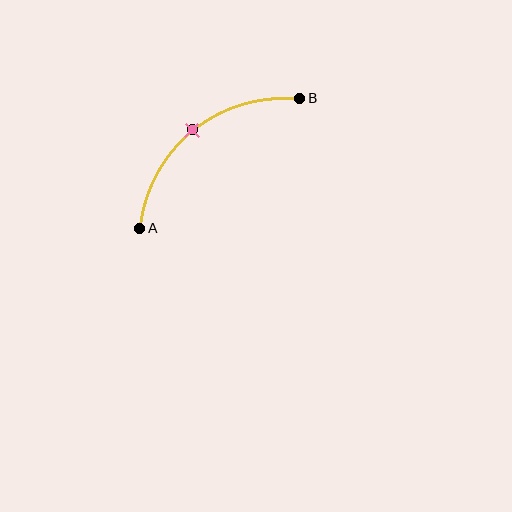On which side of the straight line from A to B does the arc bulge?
The arc bulges above and to the left of the straight line connecting A and B.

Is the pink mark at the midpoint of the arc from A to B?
Yes. The pink mark lies on the arc at equal arc-length from both A and B — it is the arc midpoint.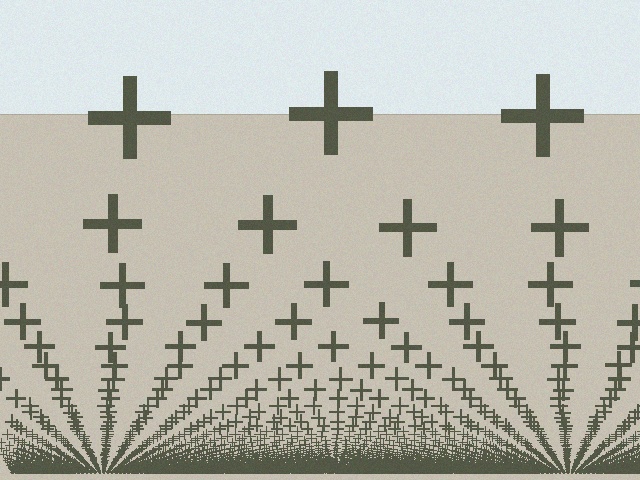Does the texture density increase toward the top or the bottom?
Density increases toward the bottom.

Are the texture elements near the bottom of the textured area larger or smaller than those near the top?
Smaller. The gradient is inverted — elements near the bottom are smaller and denser.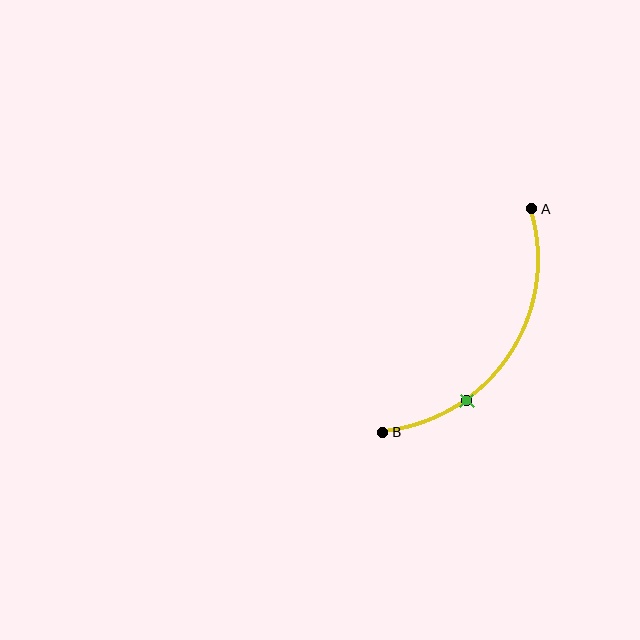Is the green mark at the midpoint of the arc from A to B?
No. The green mark lies on the arc but is closer to endpoint B. The arc midpoint would be at the point on the curve equidistant along the arc from both A and B.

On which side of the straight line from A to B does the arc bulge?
The arc bulges to the right of the straight line connecting A and B.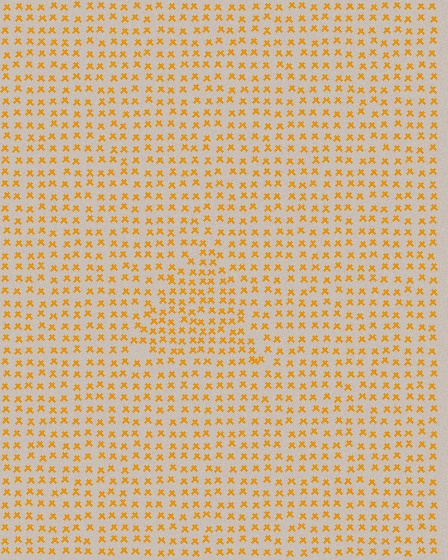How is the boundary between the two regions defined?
The boundary is defined by a change in element density (approximately 1.4x ratio). All elements are the same color, size, and shape.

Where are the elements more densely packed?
The elements are more densely packed inside the triangle boundary.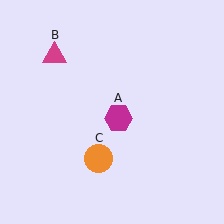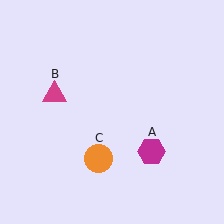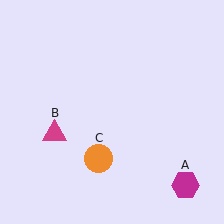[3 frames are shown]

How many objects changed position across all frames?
2 objects changed position: magenta hexagon (object A), magenta triangle (object B).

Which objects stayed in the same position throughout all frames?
Orange circle (object C) remained stationary.